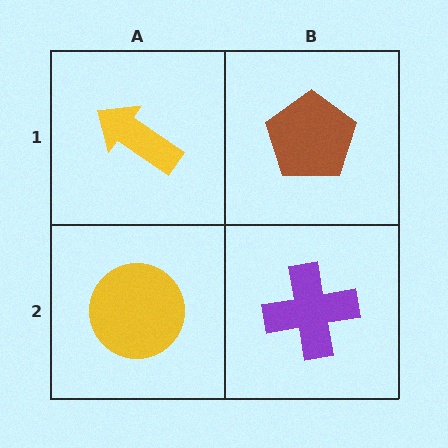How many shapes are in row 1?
2 shapes.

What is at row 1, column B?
A brown pentagon.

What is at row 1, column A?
A yellow arrow.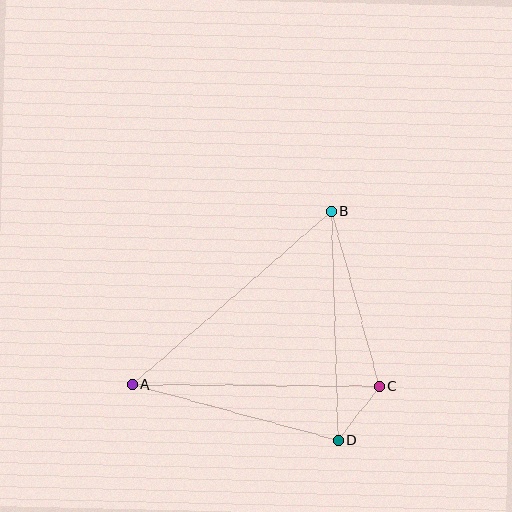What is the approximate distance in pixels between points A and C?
The distance between A and C is approximately 247 pixels.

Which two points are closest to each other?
Points C and D are closest to each other.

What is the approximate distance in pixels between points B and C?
The distance between B and C is approximately 181 pixels.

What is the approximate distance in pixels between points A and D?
The distance between A and D is approximately 213 pixels.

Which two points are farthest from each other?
Points A and B are farthest from each other.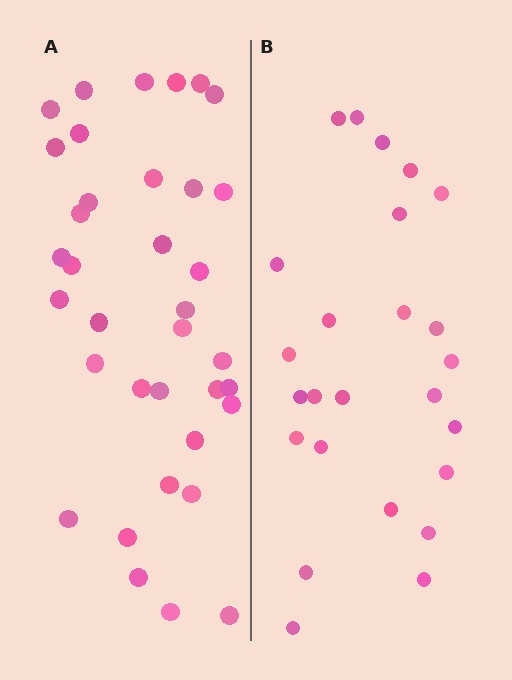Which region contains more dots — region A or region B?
Region A (the left region) has more dots.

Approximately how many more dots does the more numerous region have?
Region A has roughly 12 or so more dots than region B.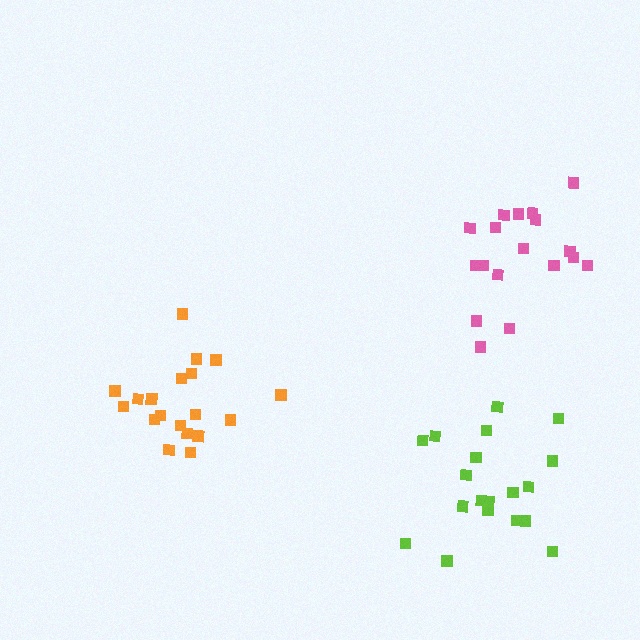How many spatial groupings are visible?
There are 3 spatial groupings.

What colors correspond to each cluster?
The clusters are colored: lime, orange, pink.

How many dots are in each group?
Group 1: 19 dots, Group 2: 19 dots, Group 3: 18 dots (56 total).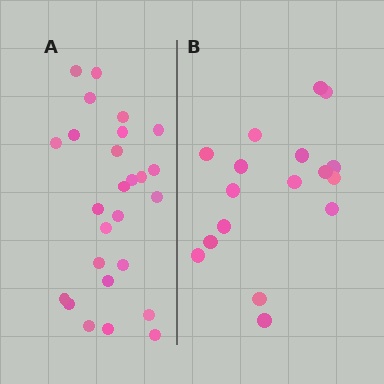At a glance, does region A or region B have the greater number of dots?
Region A (the left region) has more dots.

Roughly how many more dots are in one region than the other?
Region A has roughly 8 or so more dots than region B.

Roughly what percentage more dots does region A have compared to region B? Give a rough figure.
About 55% more.